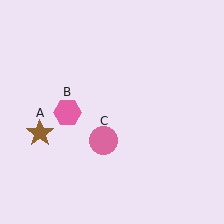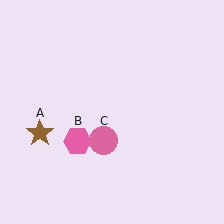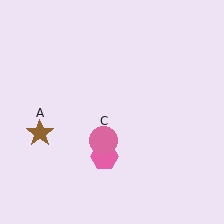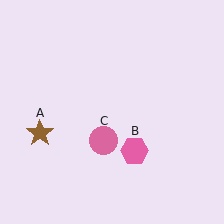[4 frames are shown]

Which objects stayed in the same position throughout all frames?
Brown star (object A) and pink circle (object C) remained stationary.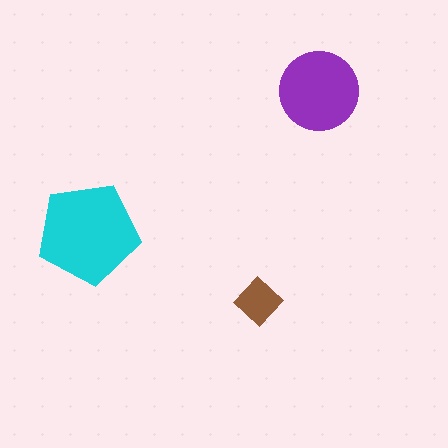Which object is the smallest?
The brown diamond.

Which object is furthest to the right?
The purple circle is rightmost.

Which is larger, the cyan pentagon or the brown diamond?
The cyan pentagon.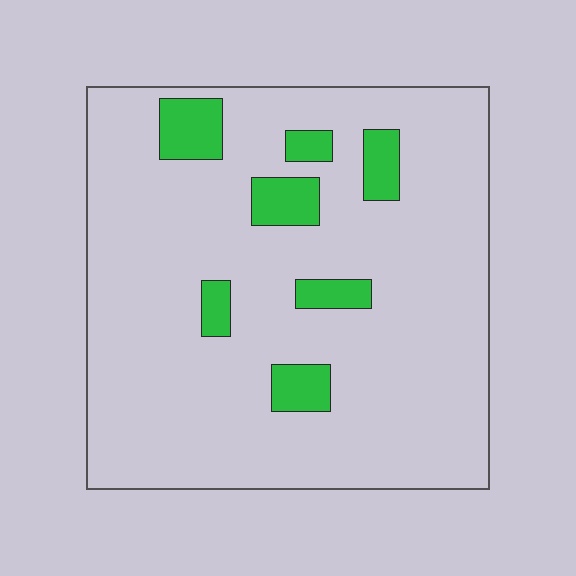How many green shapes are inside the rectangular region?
7.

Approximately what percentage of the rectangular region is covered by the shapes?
Approximately 10%.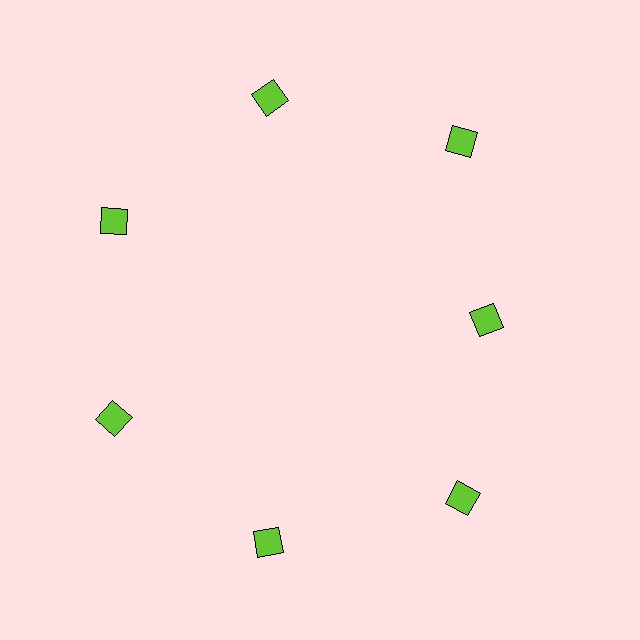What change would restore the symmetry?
The symmetry would be restored by moving it outward, back onto the ring so that all 7 diamonds sit at equal angles and equal distance from the center.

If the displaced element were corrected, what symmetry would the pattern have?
It would have 7-fold rotational symmetry — the pattern would map onto itself every 51 degrees.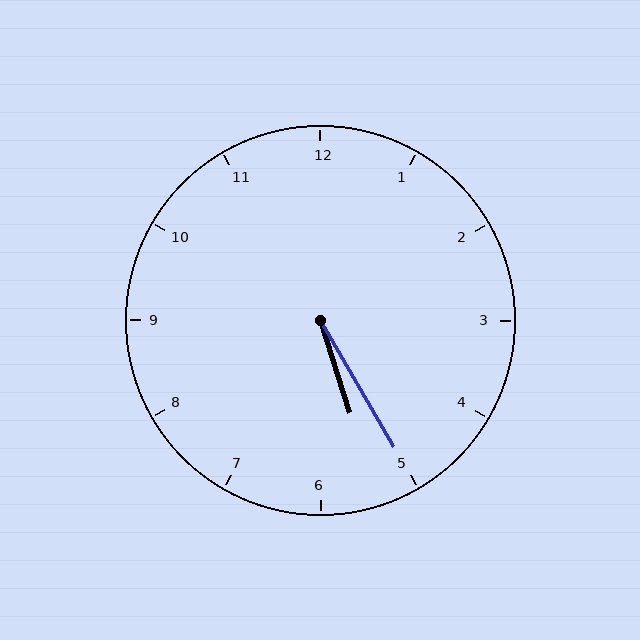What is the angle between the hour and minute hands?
Approximately 12 degrees.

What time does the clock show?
5:25.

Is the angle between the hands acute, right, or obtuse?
It is acute.